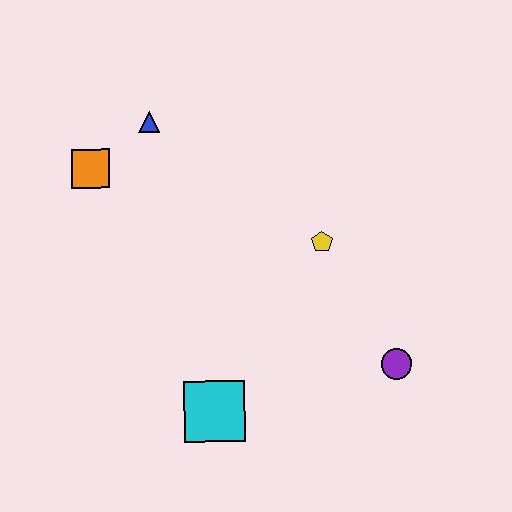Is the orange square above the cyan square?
Yes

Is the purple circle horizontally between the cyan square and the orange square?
No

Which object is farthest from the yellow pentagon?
The orange square is farthest from the yellow pentagon.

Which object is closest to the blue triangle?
The orange square is closest to the blue triangle.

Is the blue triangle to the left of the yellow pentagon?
Yes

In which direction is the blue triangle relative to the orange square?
The blue triangle is to the right of the orange square.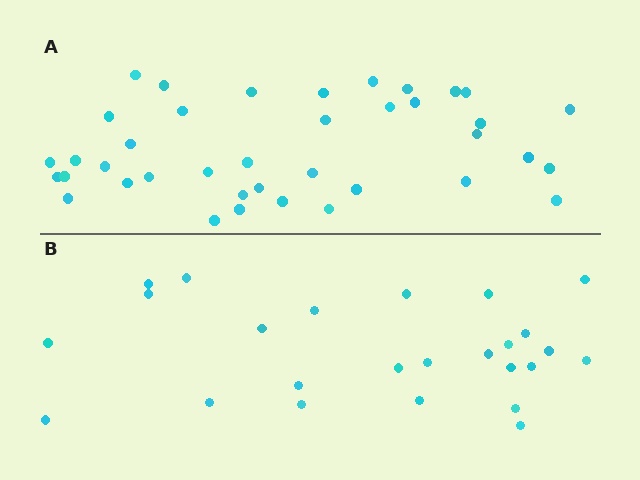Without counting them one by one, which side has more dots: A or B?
Region A (the top region) has more dots.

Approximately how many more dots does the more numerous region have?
Region A has approximately 15 more dots than region B.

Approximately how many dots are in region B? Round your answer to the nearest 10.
About 20 dots. (The exact count is 25, which rounds to 20.)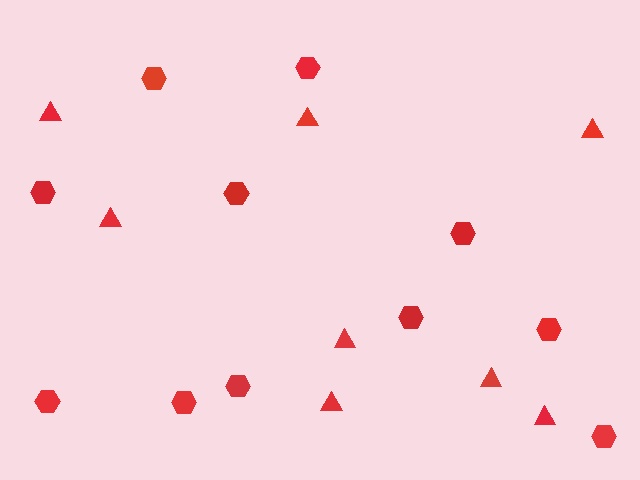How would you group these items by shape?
There are 2 groups: one group of hexagons (11) and one group of triangles (8).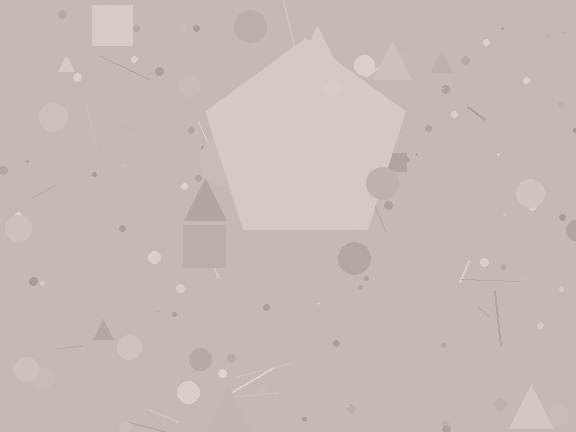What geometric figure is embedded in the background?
A pentagon is embedded in the background.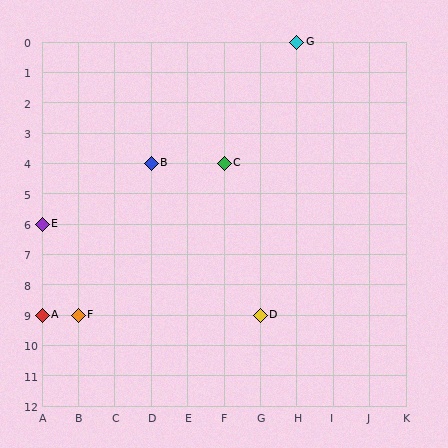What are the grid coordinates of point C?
Point C is at grid coordinates (F, 4).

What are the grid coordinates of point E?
Point E is at grid coordinates (A, 6).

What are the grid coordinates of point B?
Point B is at grid coordinates (D, 4).